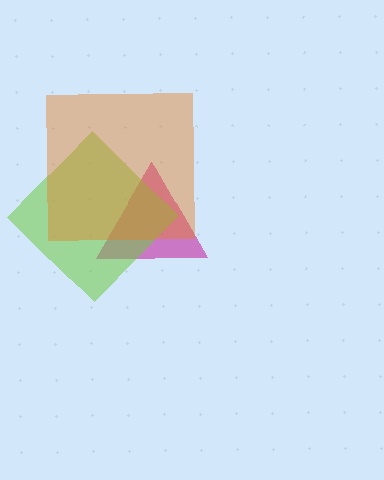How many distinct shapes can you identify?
There are 3 distinct shapes: a magenta triangle, a lime diamond, an orange square.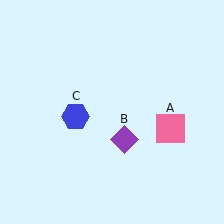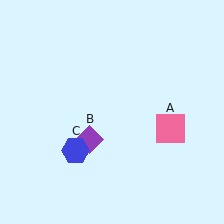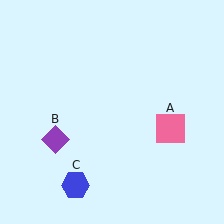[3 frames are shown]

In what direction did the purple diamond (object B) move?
The purple diamond (object B) moved left.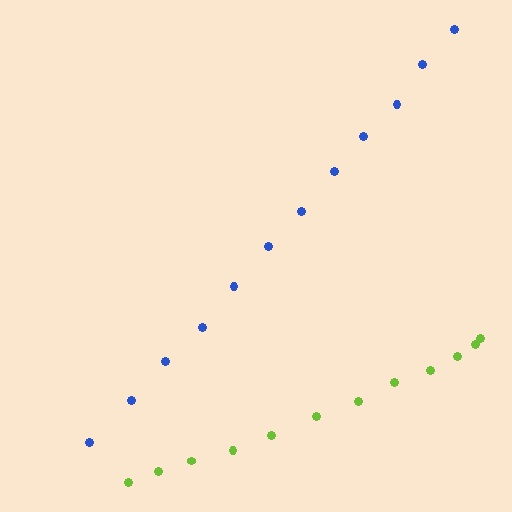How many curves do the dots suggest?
There are 2 distinct paths.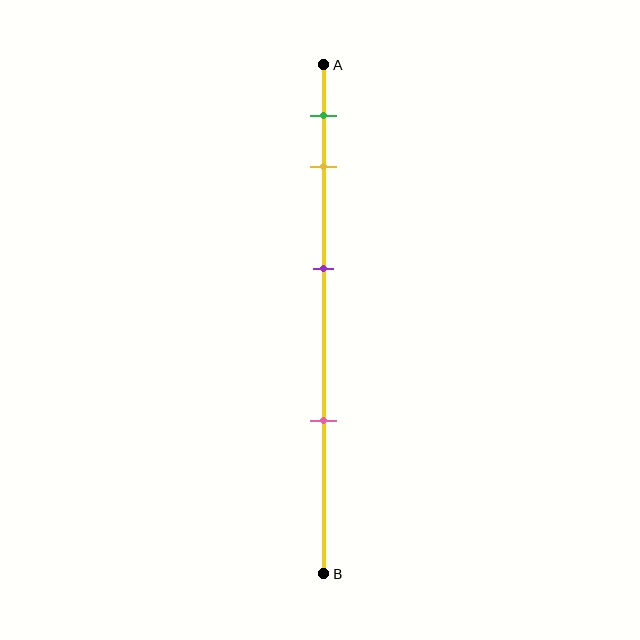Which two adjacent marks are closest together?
The green and yellow marks are the closest adjacent pair.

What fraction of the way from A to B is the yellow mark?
The yellow mark is approximately 20% (0.2) of the way from A to B.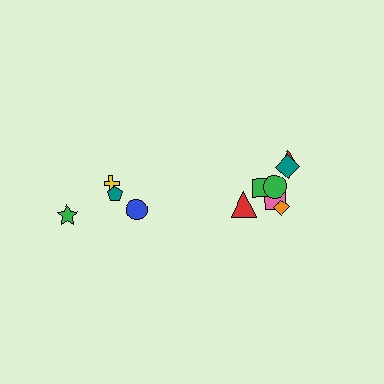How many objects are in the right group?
There are 8 objects.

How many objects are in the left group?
There are 4 objects.